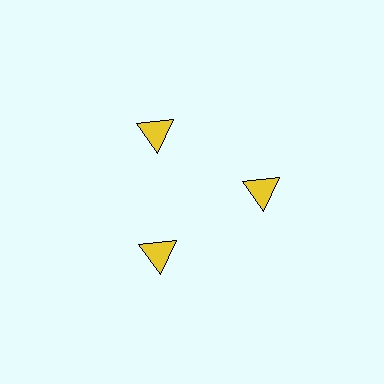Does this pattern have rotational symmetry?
Yes, this pattern has 3-fold rotational symmetry. It looks the same after rotating 120 degrees around the center.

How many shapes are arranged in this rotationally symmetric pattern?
There are 3 shapes, arranged in 3 groups of 1.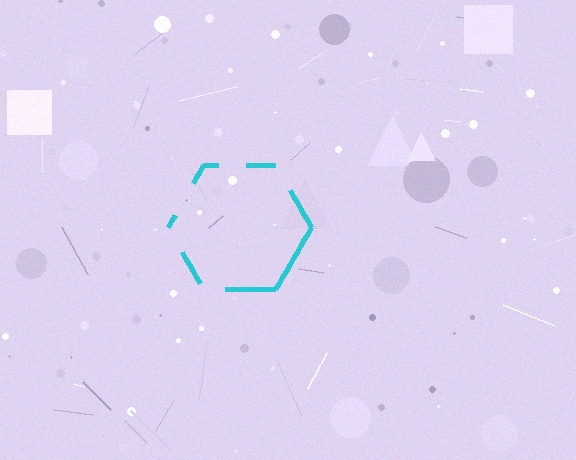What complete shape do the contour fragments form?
The contour fragments form a hexagon.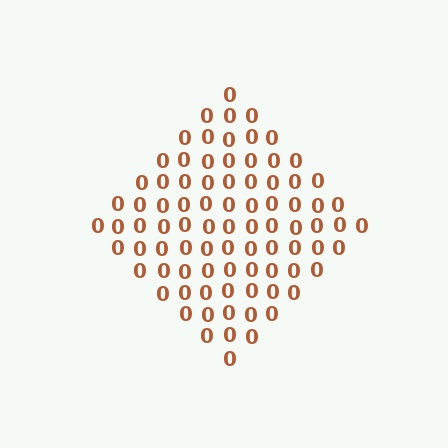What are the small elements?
The small elements are digit 0's.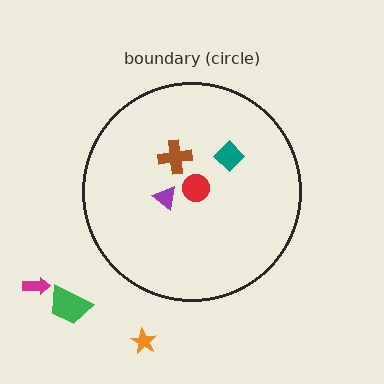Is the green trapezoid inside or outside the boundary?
Outside.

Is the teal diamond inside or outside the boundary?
Inside.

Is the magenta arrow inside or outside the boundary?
Outside.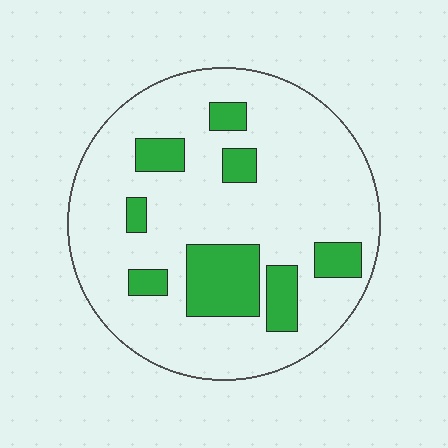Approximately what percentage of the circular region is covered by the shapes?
Approximately 20%.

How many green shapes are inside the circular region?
8.